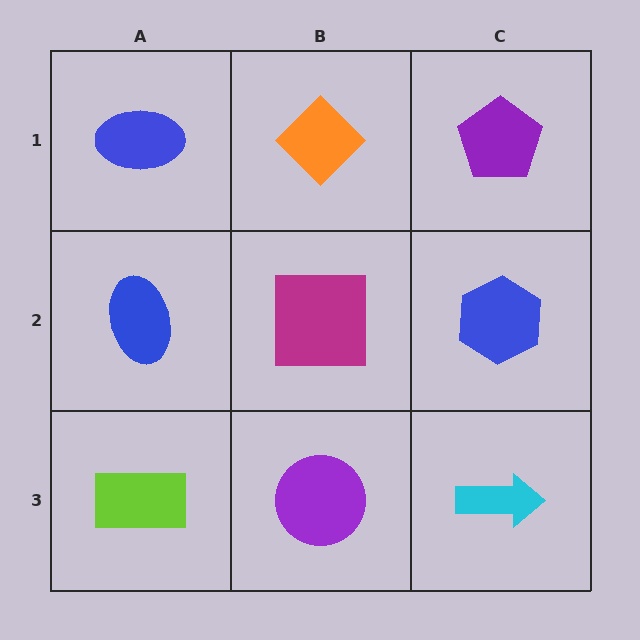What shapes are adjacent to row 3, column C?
A blue hexagon (row 2, column C), a purple circle (row 3, column B).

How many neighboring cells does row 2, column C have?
3.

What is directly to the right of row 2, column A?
A magenta square.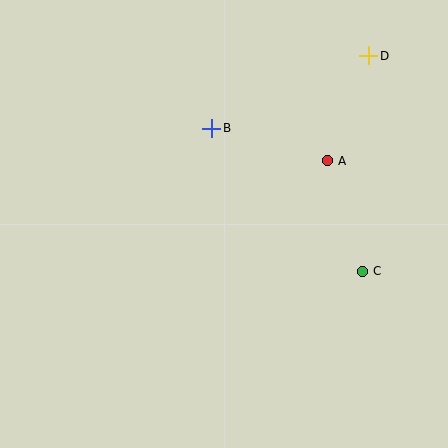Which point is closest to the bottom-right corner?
Point C is closest to the bottom-right corner.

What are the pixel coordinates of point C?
Point C is at (362, 271).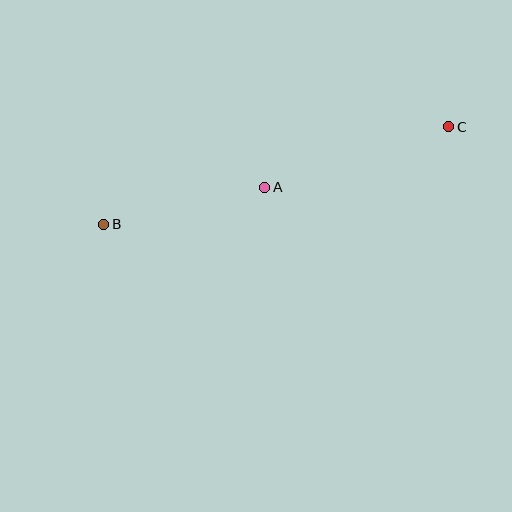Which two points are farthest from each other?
Points B and C are farthest from each other.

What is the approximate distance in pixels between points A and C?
The distance between A and C is approximately 194 pixels.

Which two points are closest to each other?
Points A and B are closest to each other.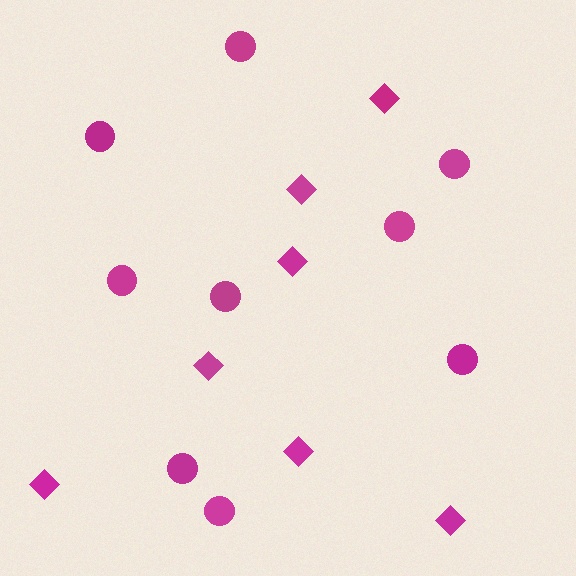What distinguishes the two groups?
There are 2 groups: one group of circles (9) and one group of diamonds (7).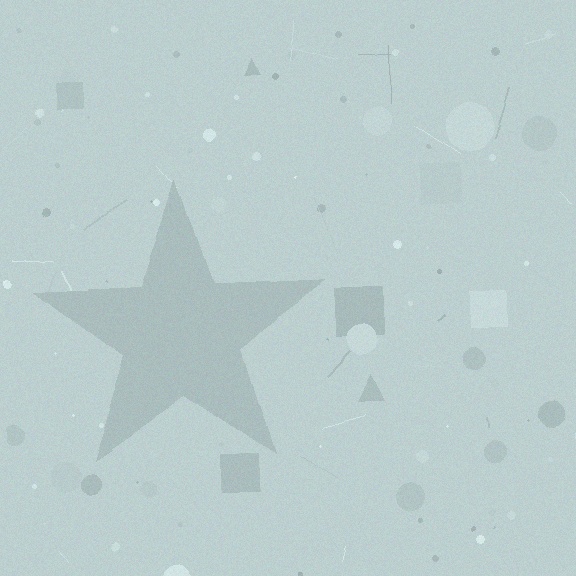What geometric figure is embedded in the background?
A star is embedded in the background.